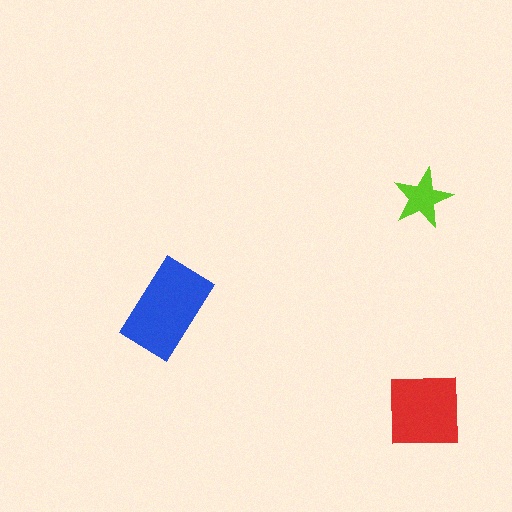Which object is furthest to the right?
The red square is rightmost.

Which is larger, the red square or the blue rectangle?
The blue rectangle.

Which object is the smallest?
The lime star.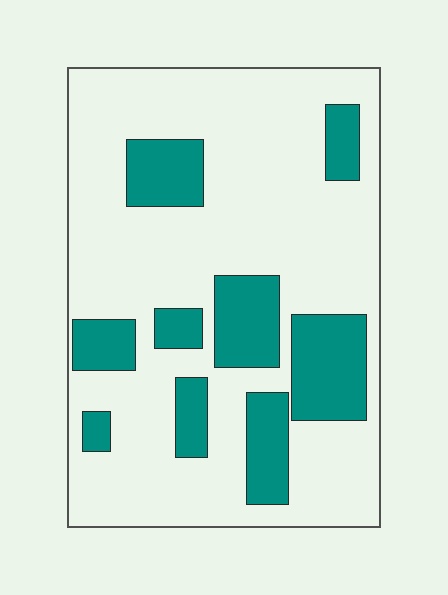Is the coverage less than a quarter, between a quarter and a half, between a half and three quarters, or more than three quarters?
Between a quarter and a half.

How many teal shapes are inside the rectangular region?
9.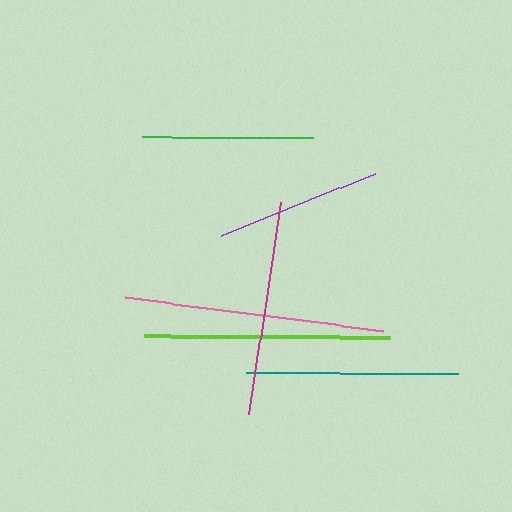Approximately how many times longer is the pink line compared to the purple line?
The pink line is approximately 1.6 times the length of the purple line.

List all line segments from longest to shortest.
From longest to shortest: pink, lime, magenta, teal, green, purple.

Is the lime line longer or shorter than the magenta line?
The lime line is longer than the magenta line.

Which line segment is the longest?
The pink line is the longest at approximately 260 pixels.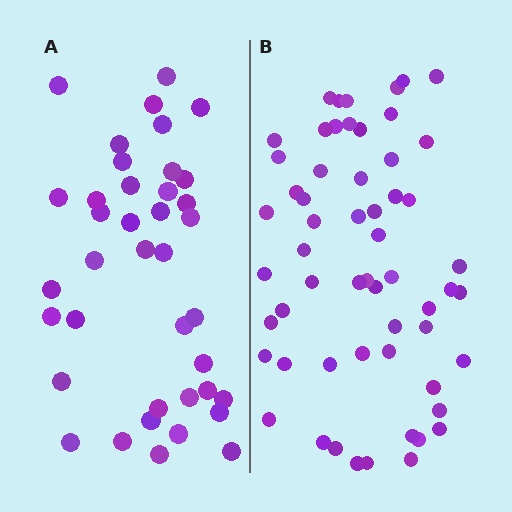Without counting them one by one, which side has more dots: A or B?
Region B (the right region) has more dots.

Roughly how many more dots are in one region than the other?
Region B has approximately 20 more dots than region A.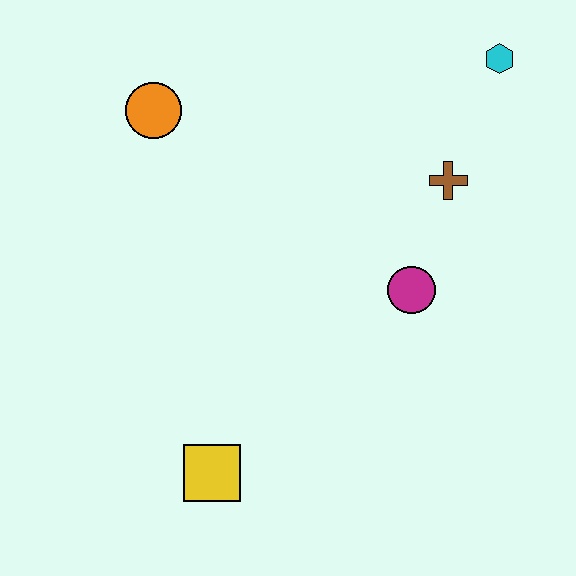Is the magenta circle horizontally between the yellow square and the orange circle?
No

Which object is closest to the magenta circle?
The brown cross is closest to the magenta circle.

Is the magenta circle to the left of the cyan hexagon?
Yes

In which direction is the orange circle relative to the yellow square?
The orange circle is above the yellow square.